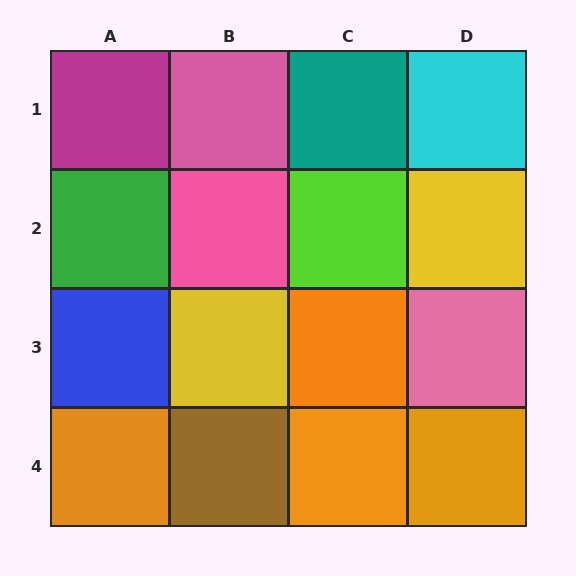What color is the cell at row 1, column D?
Cyan.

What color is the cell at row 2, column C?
Lime.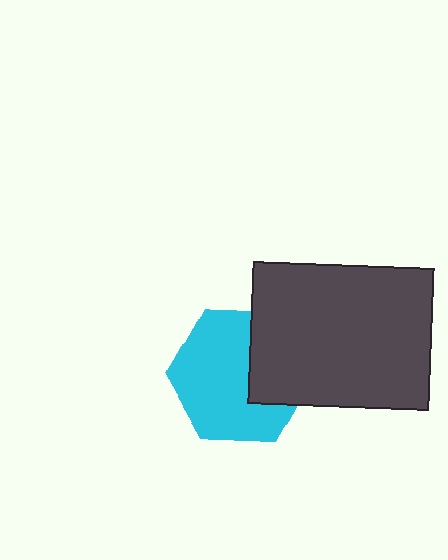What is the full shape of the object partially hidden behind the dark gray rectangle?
The partially hidden object is a cyan hexagon.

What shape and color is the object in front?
The object in front is a dark gray rectangle.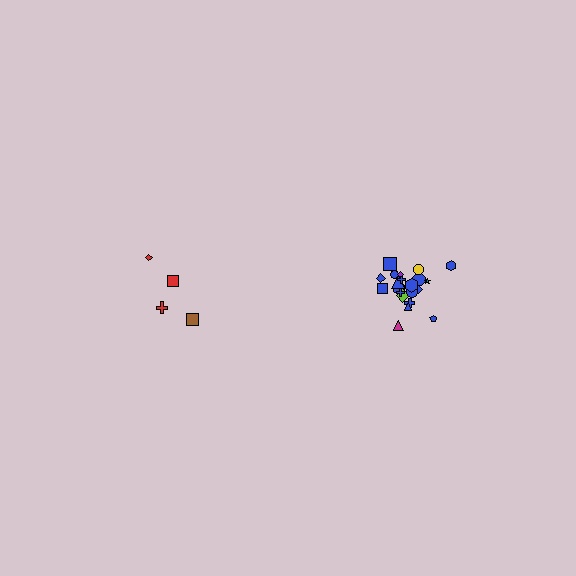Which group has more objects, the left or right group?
The right group.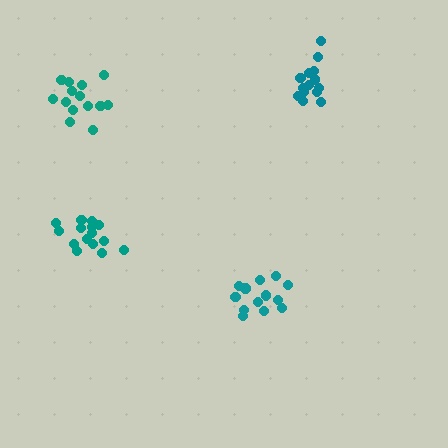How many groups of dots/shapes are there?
There are 4 groups.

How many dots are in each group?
Group 1: 15 dots, Group 2: 13 dots, Group 3: 15 dots, Group 4: 14 dots (57 total).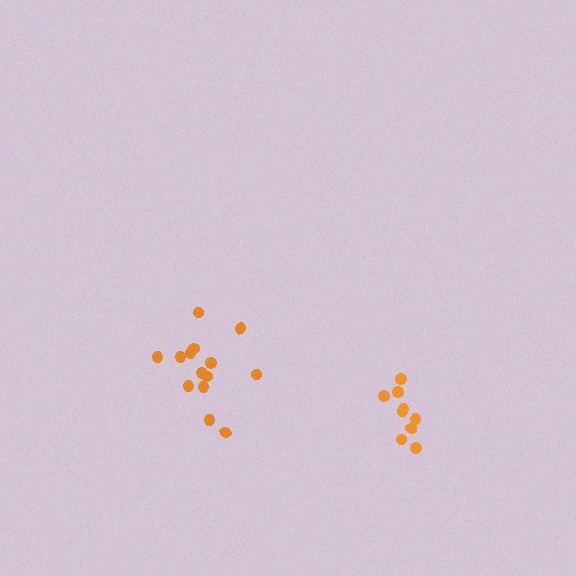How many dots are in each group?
Group 1: 14 dots, Group 2: 9 dots (23 total).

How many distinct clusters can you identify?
There are 2 distinct clusters.